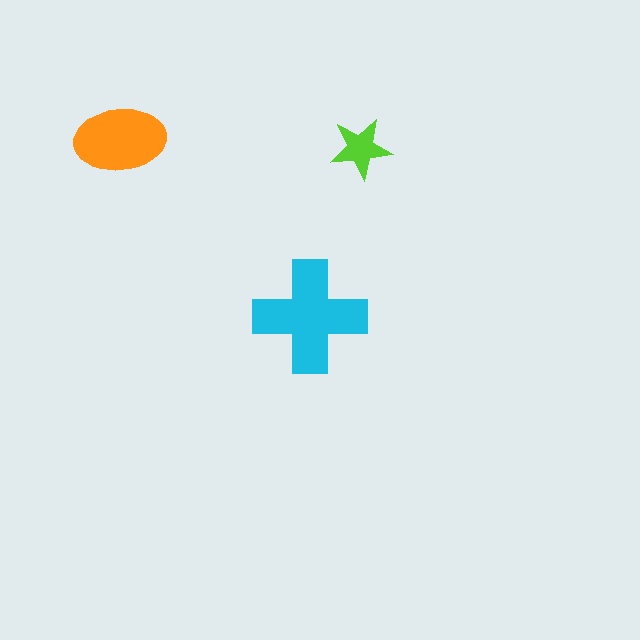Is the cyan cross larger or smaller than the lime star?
Larger.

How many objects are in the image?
There are 3 objects in the image.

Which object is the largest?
The cyan cross.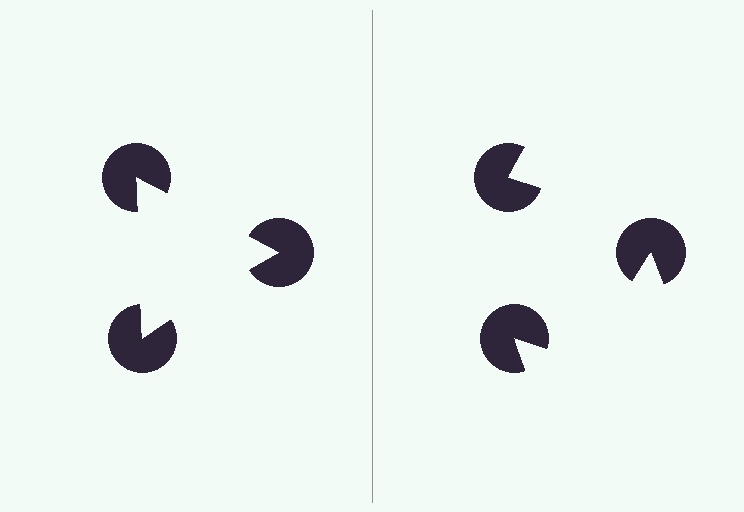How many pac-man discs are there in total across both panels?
6 — 3 on each side.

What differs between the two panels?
The pac-man discs are positioned identically on both sides; only the wedge orientations differ. On the left they align to a triangle; on the right they are misaligned.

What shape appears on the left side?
An illusory triangle.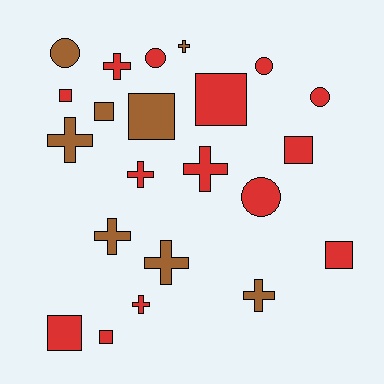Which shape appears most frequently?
Cross, with 9 objects.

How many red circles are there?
There are 4 red circles.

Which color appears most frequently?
Red, with 14 objects.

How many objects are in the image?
There are 22 objects.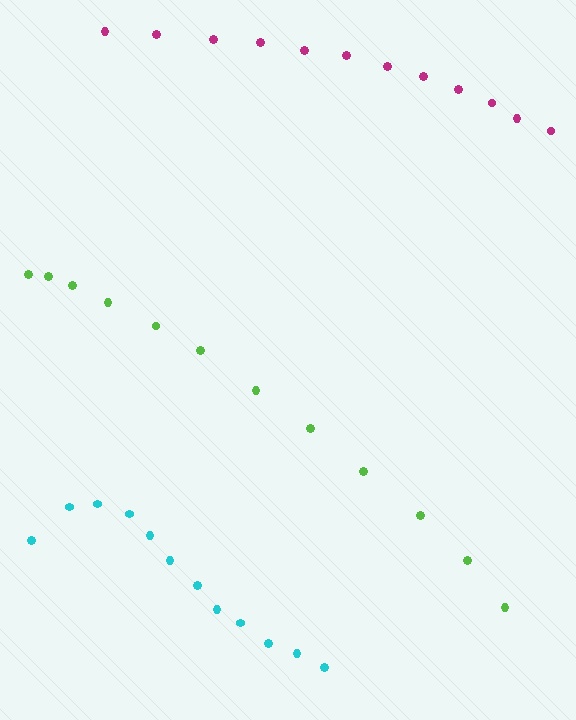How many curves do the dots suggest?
There are 3 distinct paths.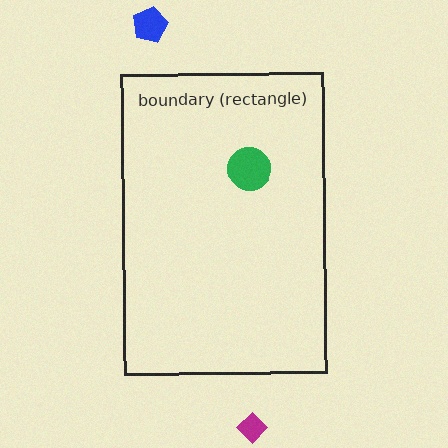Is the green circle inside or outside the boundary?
Inside.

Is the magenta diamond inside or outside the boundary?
Outside.